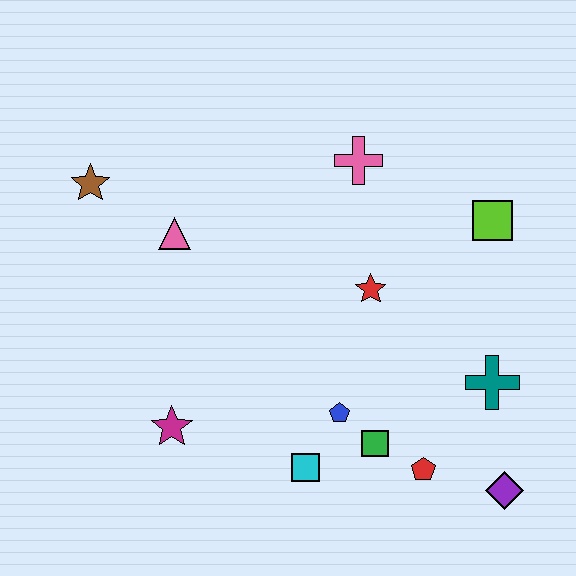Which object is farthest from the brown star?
The purple diamond is farthest from the brown star.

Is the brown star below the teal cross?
No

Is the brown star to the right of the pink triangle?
No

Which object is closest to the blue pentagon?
The green square is closest to the blue pentagon.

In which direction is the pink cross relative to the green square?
The pink cross is above the green square.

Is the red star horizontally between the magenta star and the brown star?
No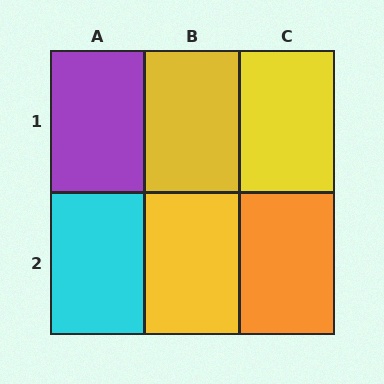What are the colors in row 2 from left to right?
Cyan, yellow, orange.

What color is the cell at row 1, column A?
Purple.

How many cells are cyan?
1 cell is cyan.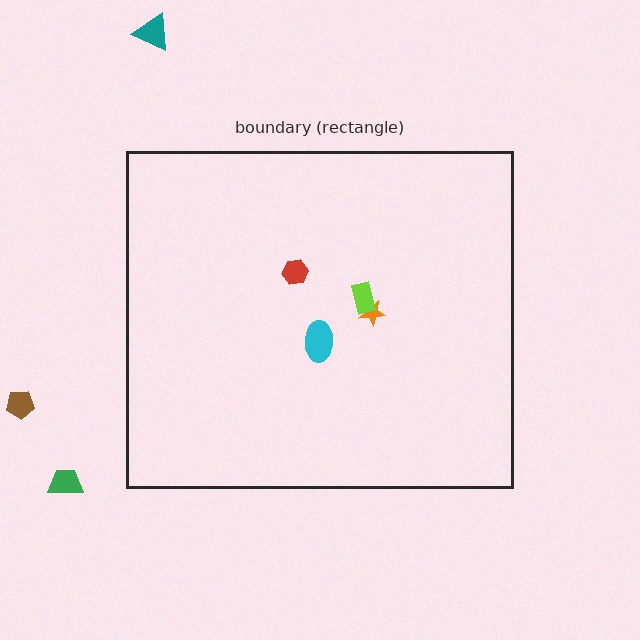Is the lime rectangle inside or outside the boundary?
Inside.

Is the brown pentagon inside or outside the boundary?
Outside.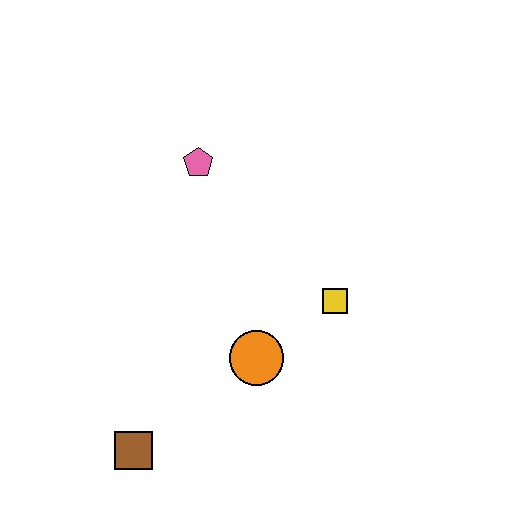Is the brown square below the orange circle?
Yes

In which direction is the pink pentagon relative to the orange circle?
The pink pentagon is above the orange circle.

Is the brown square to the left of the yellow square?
Yes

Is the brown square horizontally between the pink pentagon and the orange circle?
No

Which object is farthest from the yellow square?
The brown square is farthest from the yellow square.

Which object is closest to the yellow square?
The orange circle is closest to the yellow square.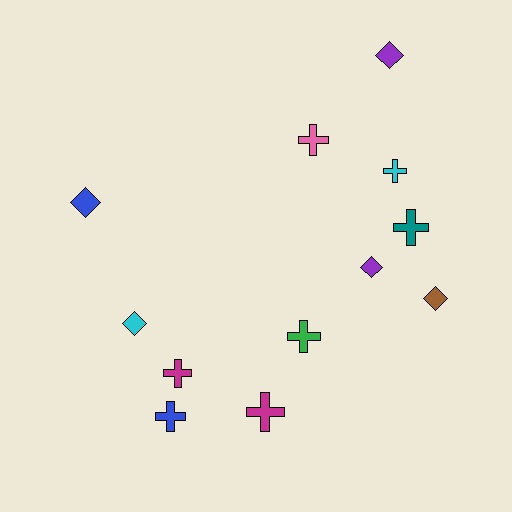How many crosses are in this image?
There are 7 crosses.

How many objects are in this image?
There are 12 objects.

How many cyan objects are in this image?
There are 2 cyan objects.